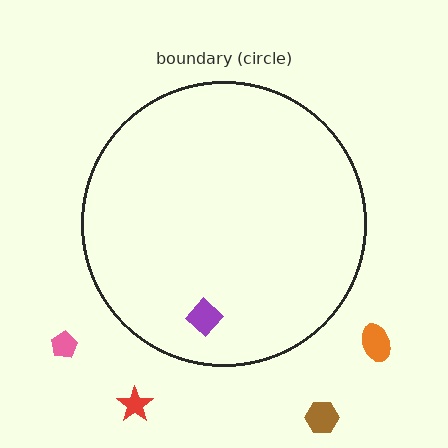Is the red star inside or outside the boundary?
Outside.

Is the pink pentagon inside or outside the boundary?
Outside.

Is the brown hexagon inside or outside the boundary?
Outside.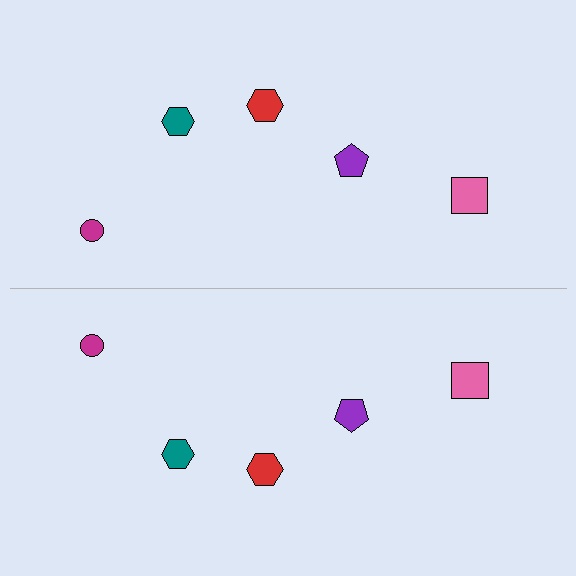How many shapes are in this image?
There are 10 shapes in this image.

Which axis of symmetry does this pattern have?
The pattern has a horizontal axis of symmetry running through the center of the image.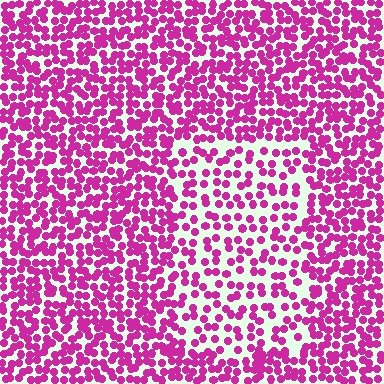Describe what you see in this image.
The image contains small magenta elements arranged at two different densities. A rectangle-shaped region is visible where the elements are less densely packed than the surrounding area.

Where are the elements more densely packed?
The elements are more densely packed outside the rectangle boundary.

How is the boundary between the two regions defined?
The boundary is defined by a change in element density (approximately 1.8x ratio). All elements are the same color, size, and shape.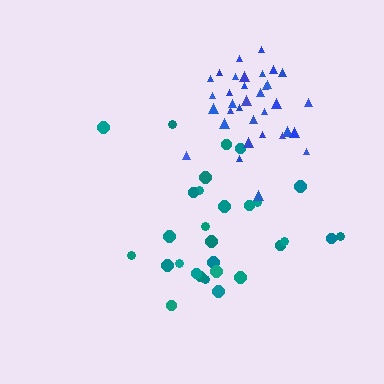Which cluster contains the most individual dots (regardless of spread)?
Blue (34).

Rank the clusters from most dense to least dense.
blue, teal.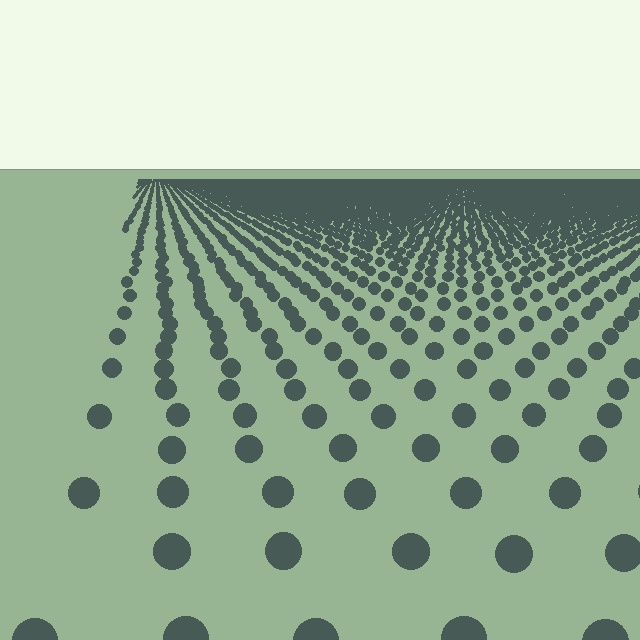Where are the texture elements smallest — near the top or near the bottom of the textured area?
Near the top.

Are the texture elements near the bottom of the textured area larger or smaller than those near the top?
Larger. Near the bottom, elements are closer to the viewer and appear at a bigger on-screen size.